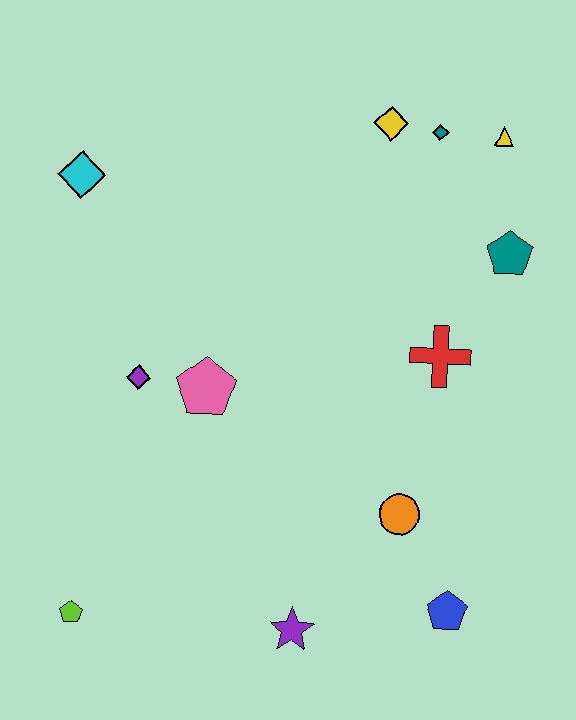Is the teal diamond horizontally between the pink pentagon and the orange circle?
No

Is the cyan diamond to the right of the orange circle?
No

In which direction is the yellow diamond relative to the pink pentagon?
The yellow diamond is above the pink pentagon.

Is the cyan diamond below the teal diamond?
Yes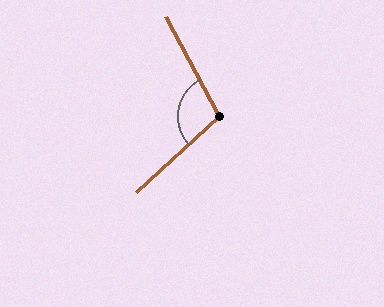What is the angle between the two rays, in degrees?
Approximately 104 degrees.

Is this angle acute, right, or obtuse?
It is obtuse.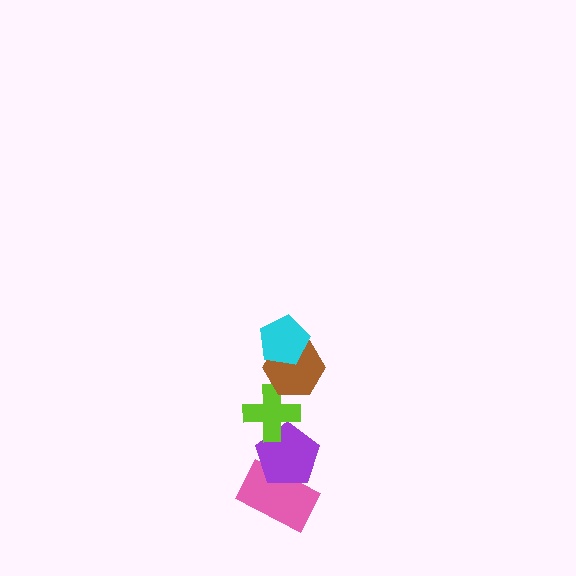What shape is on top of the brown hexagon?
The cyan pentagon is on top of the brown hexagon.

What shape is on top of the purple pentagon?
The lime cross is on top of the purple pentagon.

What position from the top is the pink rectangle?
The pink rectangle is 5th from the top.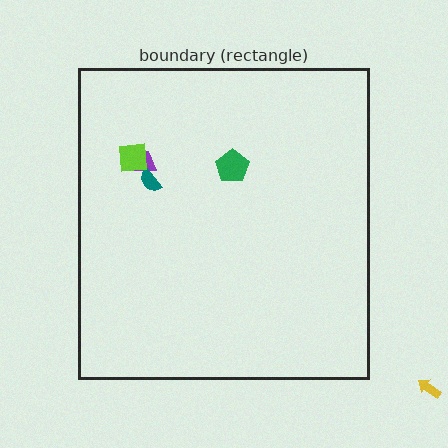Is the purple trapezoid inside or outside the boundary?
Inside.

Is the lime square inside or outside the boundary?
Inside.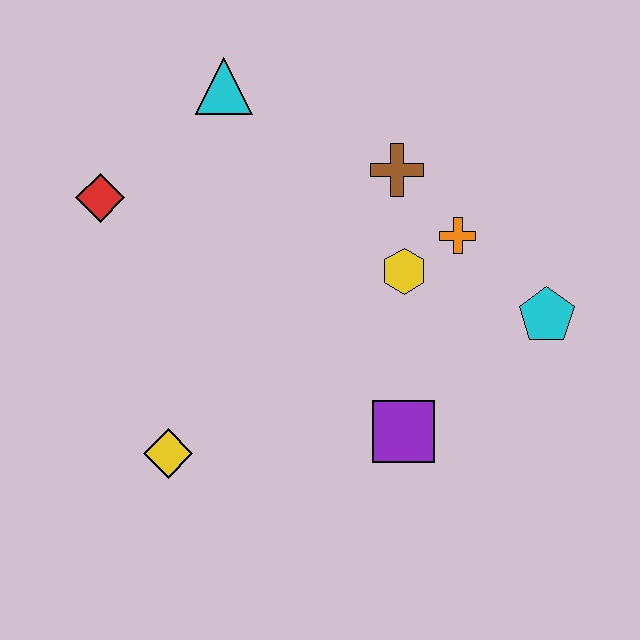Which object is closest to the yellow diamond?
The purple square is closest to the yellow diamond.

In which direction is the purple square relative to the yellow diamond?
The purple square is to the right of the yellow diamond.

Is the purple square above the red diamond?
No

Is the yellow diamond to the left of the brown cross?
Yes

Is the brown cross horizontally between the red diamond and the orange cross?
Yes